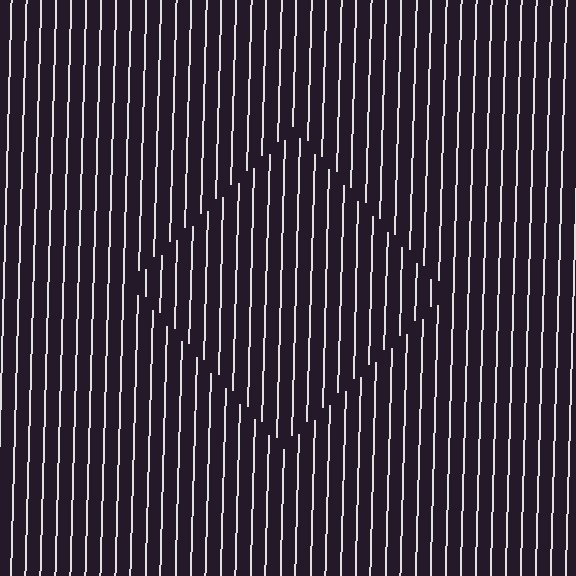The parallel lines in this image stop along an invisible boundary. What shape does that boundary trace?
An illusory square. The interior of the shape contains the same grating, shifted by half a period — the contour is defined by the phase discontinuity where line-ends from the inner and outer gratings abut.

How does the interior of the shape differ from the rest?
The interior of the shape contains the same grating, shifted by half a period — the contour is defined by the phase discontinuity where line-ends from the inner and outer gratings abut.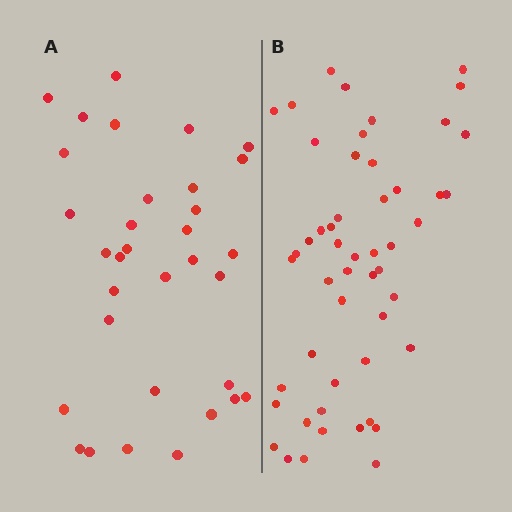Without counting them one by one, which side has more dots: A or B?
Region B (the right region) has more dots.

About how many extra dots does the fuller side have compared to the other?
Region B has approximately 20 more dots than region A.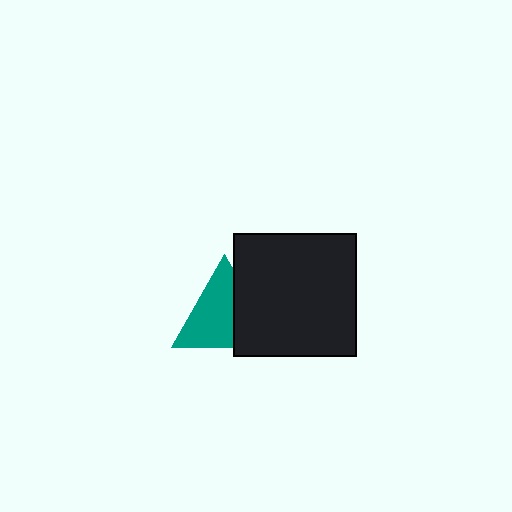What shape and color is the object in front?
The object in front is a black square.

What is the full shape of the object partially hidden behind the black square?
The partially hidden object is a teal triangle.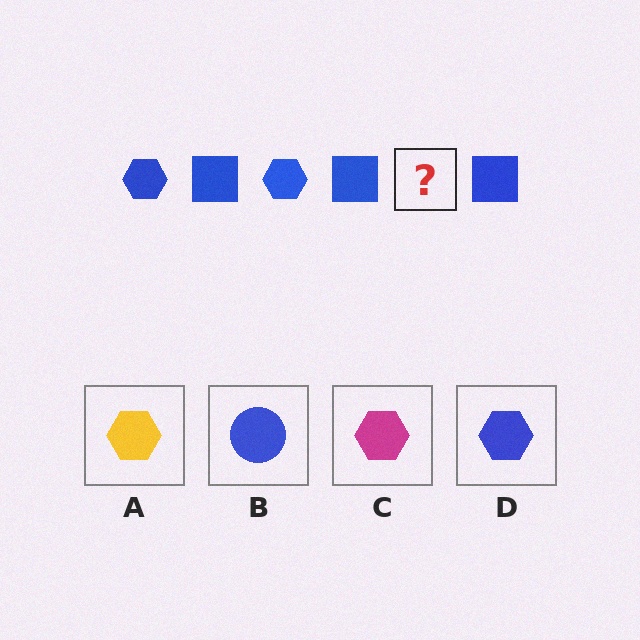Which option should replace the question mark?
Option D.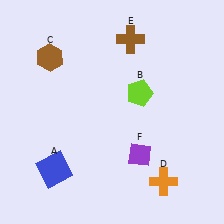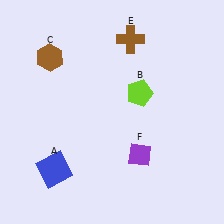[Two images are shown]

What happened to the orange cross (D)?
The orange cross (D) was removed in Image 2. It was in the bottom-right area of Image 1.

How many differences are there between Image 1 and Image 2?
There is 1 difference between the two images.